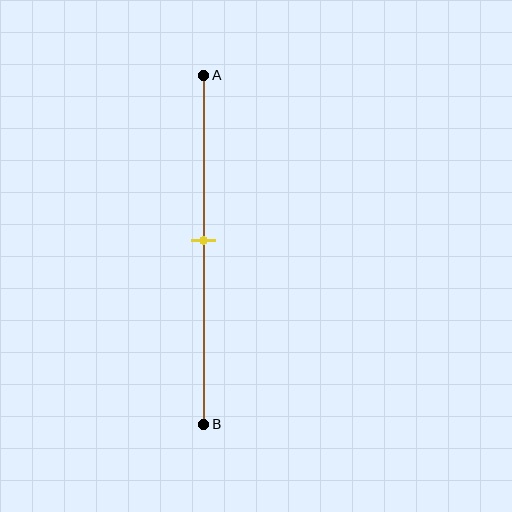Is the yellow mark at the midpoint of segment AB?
Yes, the mark is approximately at the midpoint.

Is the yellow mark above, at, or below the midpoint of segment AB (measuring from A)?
The yellow mark is approximately at the midpoint of segment AB.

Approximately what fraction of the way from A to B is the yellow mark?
The yellow mark is approximately 45% of the way from A to B.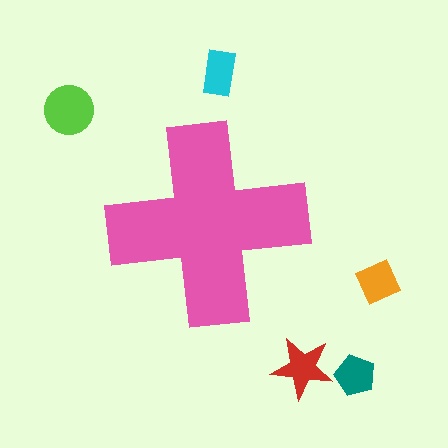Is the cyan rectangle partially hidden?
No, the cyan rectangle is fully visible.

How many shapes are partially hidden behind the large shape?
0 shapes are partially hidden.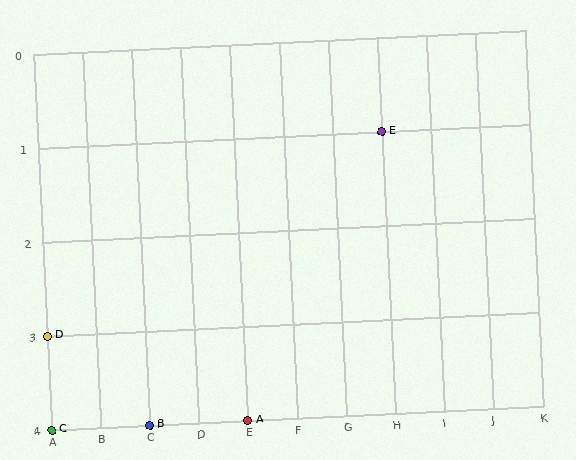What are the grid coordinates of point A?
Point A is at grid coordinates (E, 4).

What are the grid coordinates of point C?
Point C is at grid coordinates (A, 4).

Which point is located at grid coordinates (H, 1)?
Point E is at (H, 1).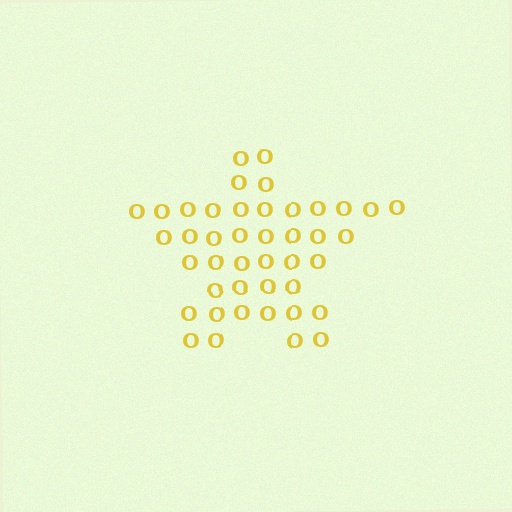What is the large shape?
The large shape is a star.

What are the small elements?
The small elements are letter O's.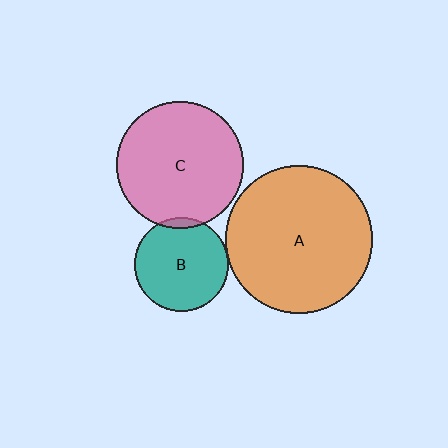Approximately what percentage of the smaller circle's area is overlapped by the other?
Approximately 5%.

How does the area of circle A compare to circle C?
Approximately 1.4 times.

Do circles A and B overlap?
Yes.